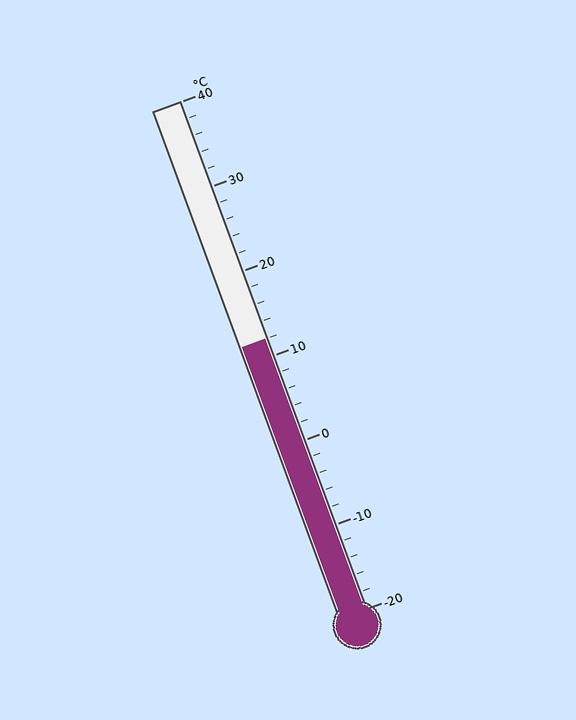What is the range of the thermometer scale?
The thermometer scale ranges from -20°C to 40°C.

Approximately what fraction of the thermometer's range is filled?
The thermometer is filled to approximately 55% of its range.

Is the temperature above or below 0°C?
The temperature is above 0°C.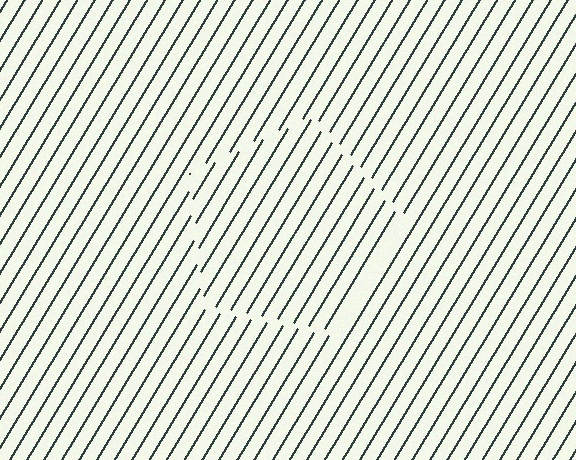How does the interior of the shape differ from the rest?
The interior of the shape contains the same grating, shifted by half a period — the contour is defined by the phase discontinuity where line-ends from the inner and outer gratings abut.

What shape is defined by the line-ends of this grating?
An illusory pentagon. The interior of the shape contains the same grating, shifted by half a period — the contour is defined by the phase discontinuity where line-ends from the inner and outer gratings abut.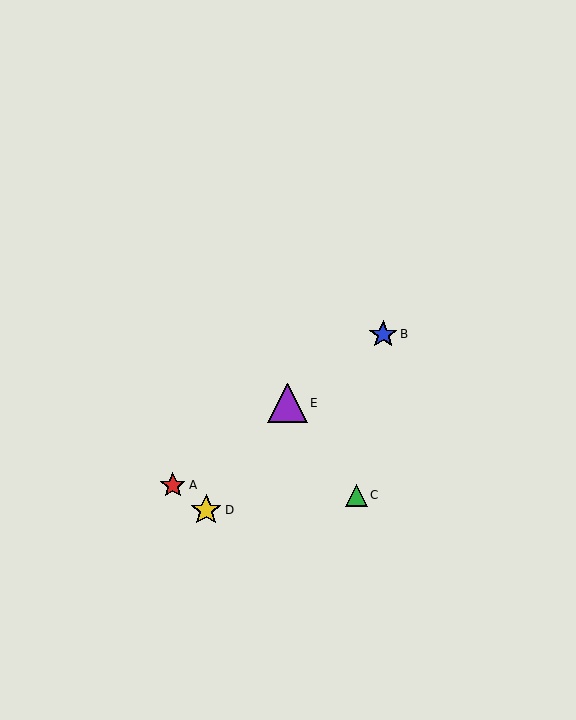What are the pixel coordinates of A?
Object A is at (173, 485).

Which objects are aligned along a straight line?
Objects A, B, E are aligned along a straight line.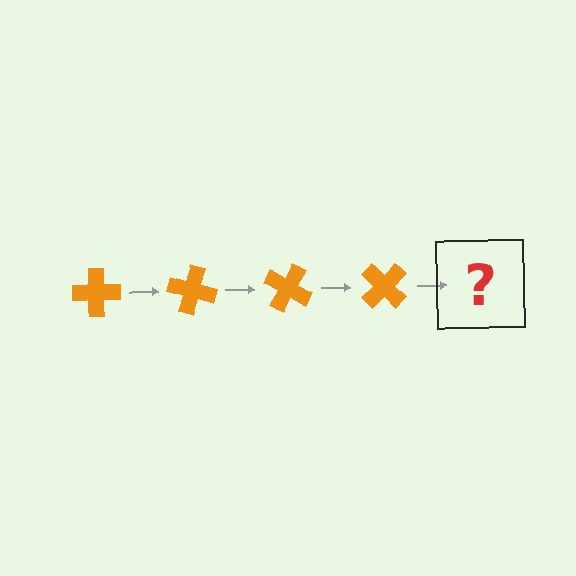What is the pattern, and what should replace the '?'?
The pattern is that the cross rotates 15 degrees each step. The '?' should be an orange cross rotated 60 degrees.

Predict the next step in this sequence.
The next step is an orange cross rotated 60 degrees.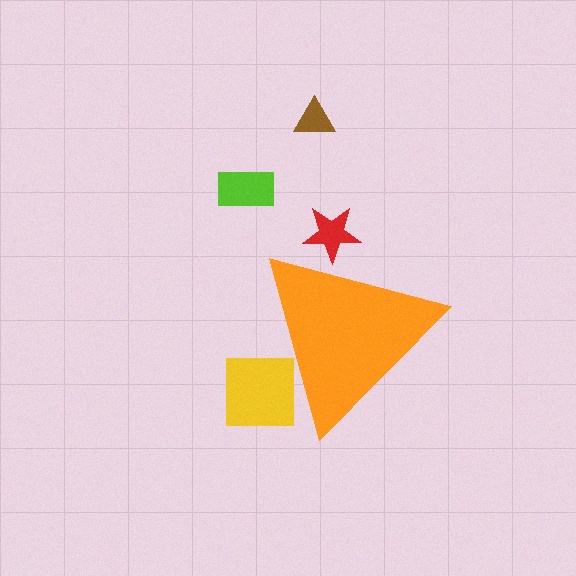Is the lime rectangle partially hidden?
No, the lime rectangle is fully visible.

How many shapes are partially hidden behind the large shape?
2 shapes are partially hidden.